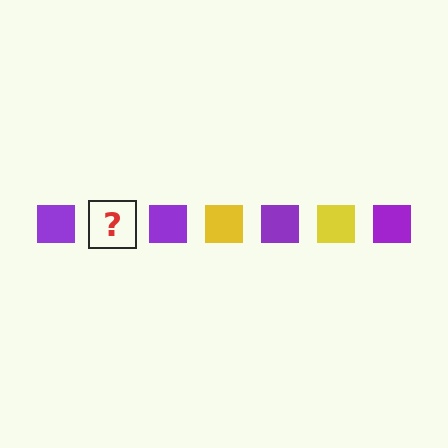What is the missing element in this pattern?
The missing element is a yellow square.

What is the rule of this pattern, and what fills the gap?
The rule is that the pattern cycles through purple, yellow squares. The gap should be filled with a yellow square.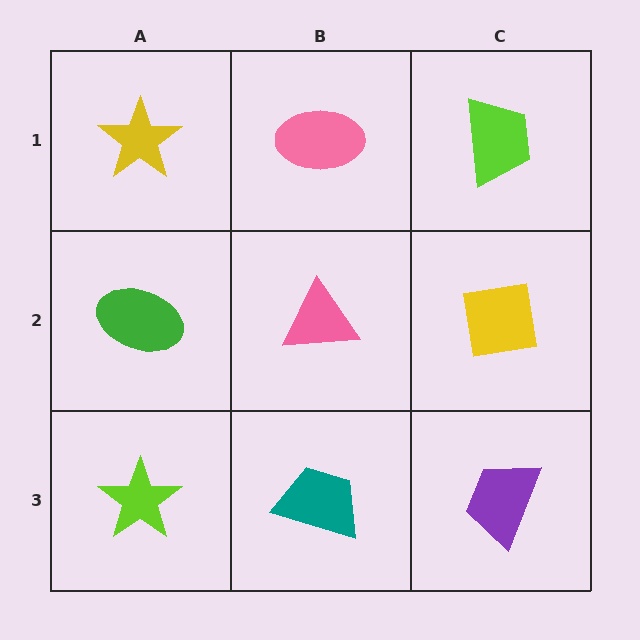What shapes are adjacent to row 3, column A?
A green ellipse (row 2, column A), a teal trapezoid (row 3, column B).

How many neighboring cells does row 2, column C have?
3.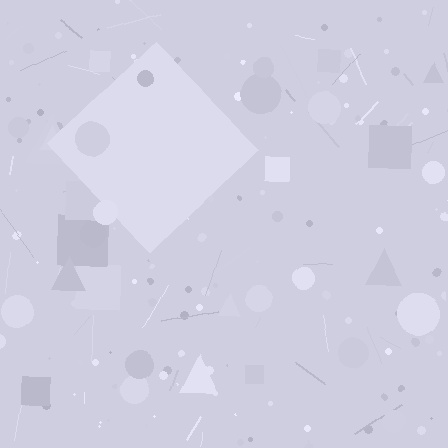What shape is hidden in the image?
A diamond is hidden in the image.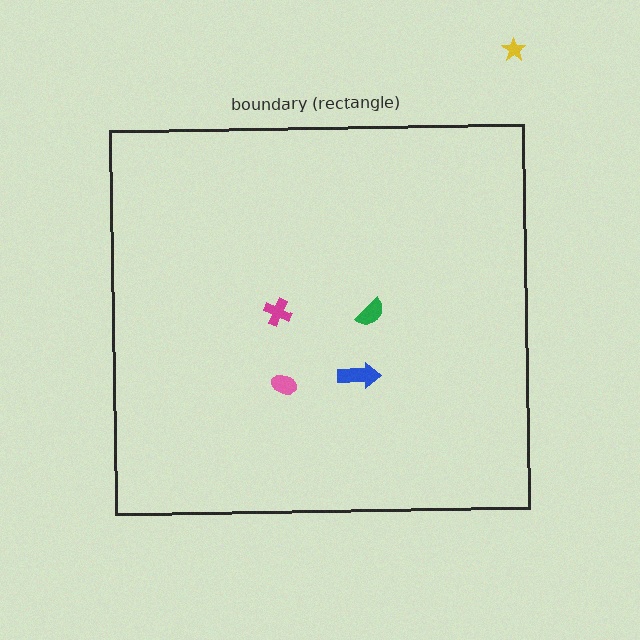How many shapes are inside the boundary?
4 inside, 1 outside.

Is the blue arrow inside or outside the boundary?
Inside.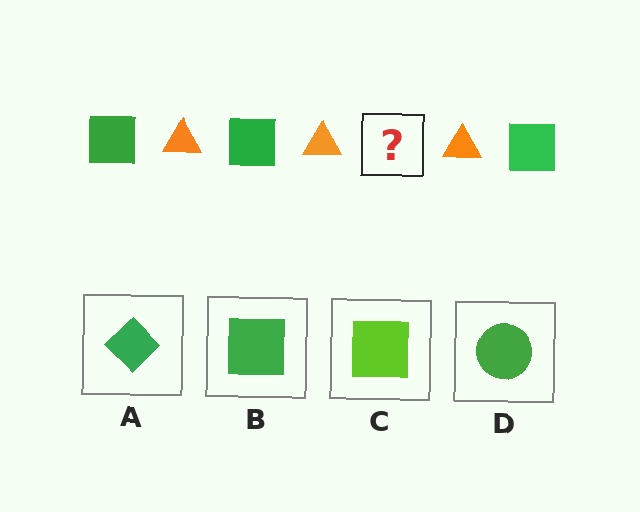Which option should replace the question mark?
Option B.